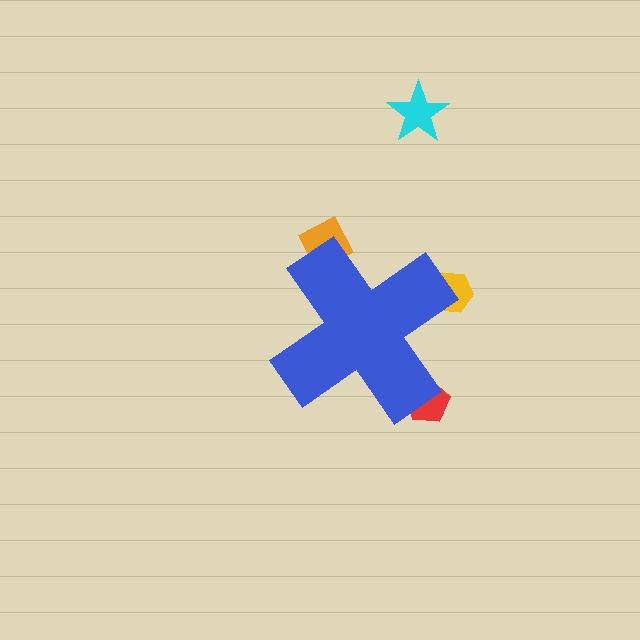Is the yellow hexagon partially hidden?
Yes, the yellow hexagon is partially hidden behind the blue cross.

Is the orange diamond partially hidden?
Yes, the orange diamond is partially hidden behind the blue cross.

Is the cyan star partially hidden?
No, the cyan star is fully visible.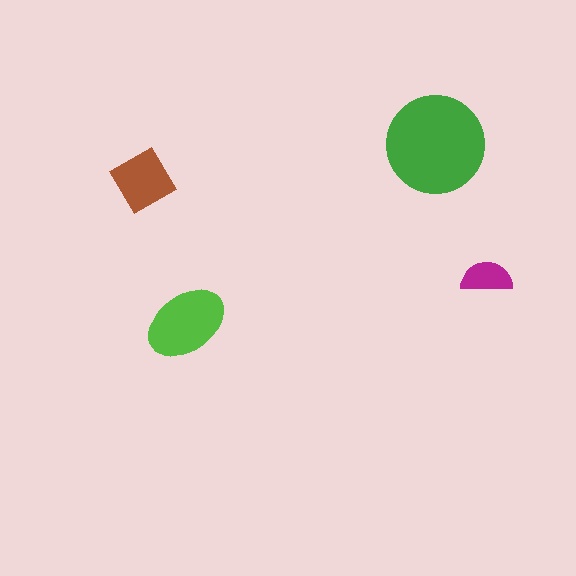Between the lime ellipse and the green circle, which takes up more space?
The green circle.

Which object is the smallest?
The magenta semicircle.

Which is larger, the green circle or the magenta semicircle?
The green circle.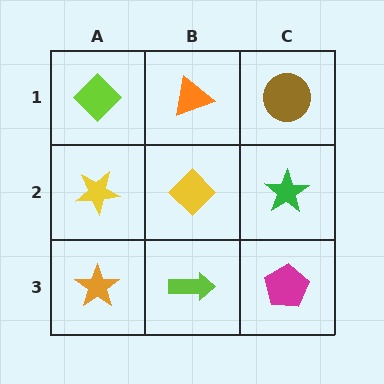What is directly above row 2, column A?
A lime diamond.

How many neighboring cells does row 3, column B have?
3.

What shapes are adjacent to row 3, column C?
A green star (row 2, column C), a lime arrow (row 3, column B).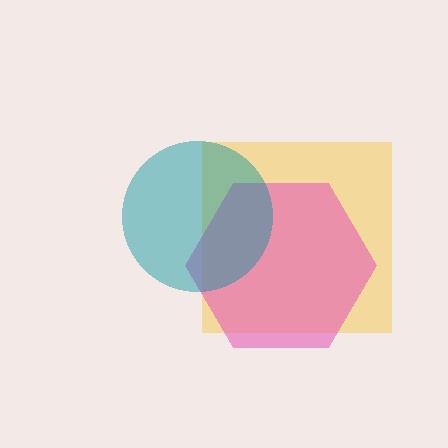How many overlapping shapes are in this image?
There are 3 overlapping shapes in the image.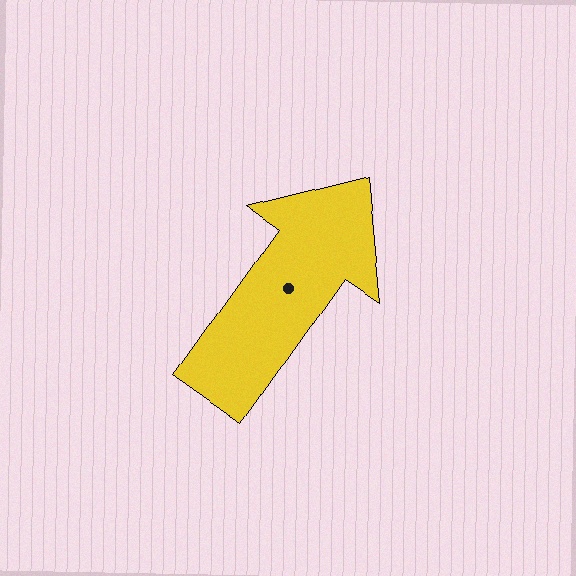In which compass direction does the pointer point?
Northeast.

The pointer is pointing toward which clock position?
Roughly 1 o'clock.